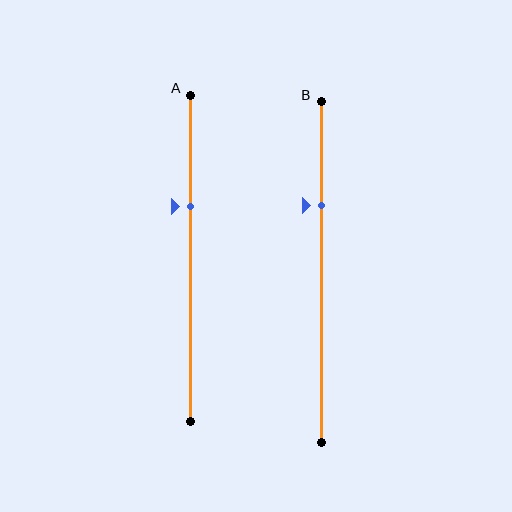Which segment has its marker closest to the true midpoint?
Segment A has its marker closest to the true midpoint.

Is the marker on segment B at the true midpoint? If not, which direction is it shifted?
No, the marker on segment B is shifted upward by about 20% of the segment length.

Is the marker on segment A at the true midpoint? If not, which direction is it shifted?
No, the marker on segment A is shifted upward by about 16% of the segment length.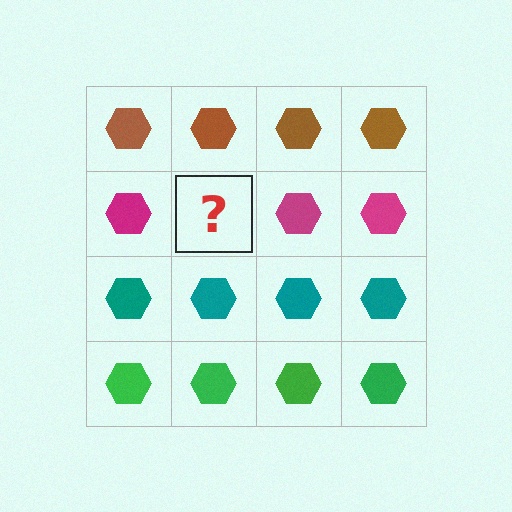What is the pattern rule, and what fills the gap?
The rule is that each row has a consistent color. The gap should be filled with a magenta hexagon.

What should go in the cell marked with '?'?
The missing cell should contain a magenta hexagon.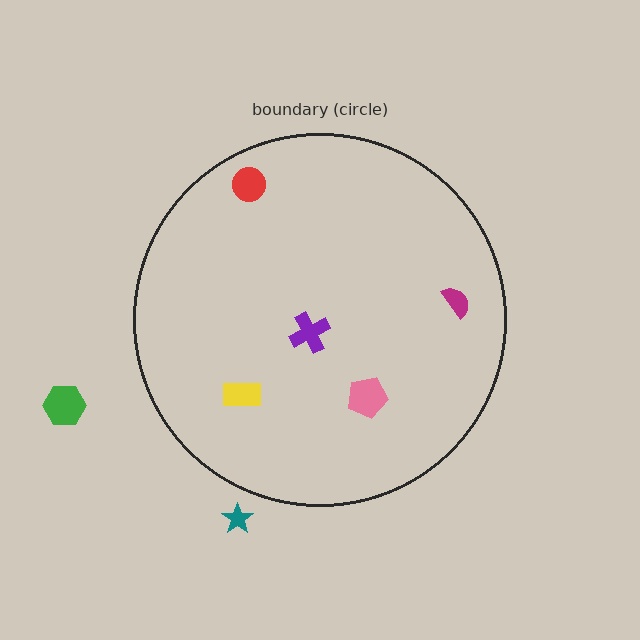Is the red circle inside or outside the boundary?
Inside.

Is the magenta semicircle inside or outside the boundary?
Inside.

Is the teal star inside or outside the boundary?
Outside.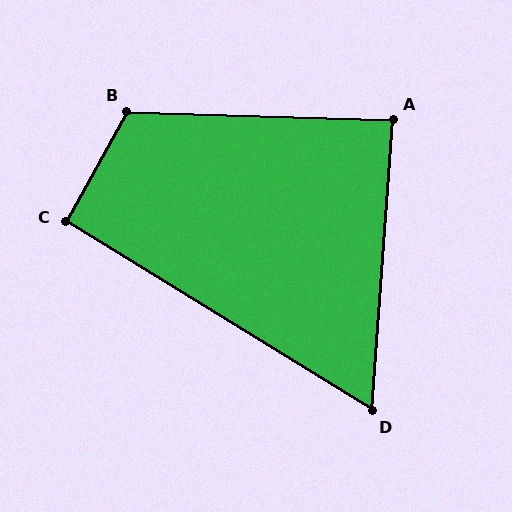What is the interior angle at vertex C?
Approximately 92 degrees (approximately right).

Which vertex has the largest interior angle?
B, at approximately 117 degrees.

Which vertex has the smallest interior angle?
D, at approximately 63 degrees.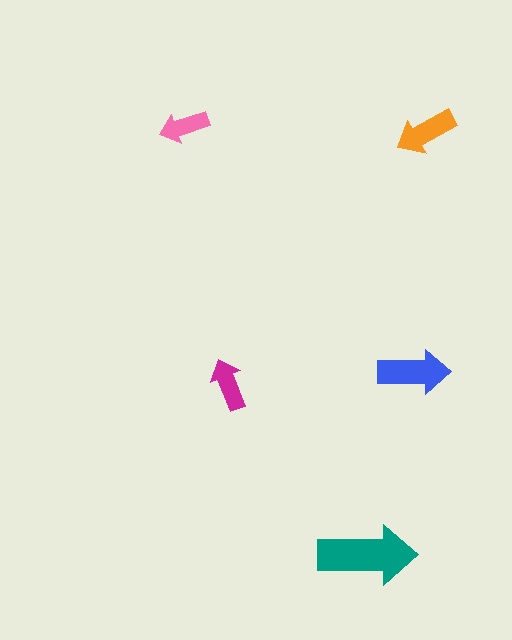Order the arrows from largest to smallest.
the teal one, the blue one, the orange one, the magenta one, the pink one.